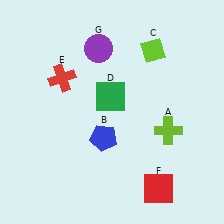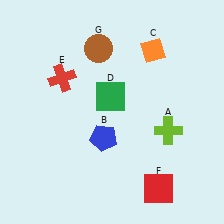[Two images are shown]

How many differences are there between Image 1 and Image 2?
There are 2 differences between the two images.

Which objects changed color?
C changed from lime to orange. G changed from purple to brown.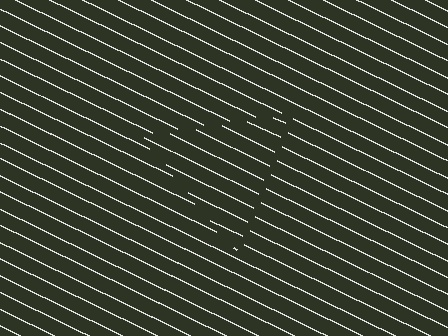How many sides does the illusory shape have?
3 sides — the line-ends trace a triangle.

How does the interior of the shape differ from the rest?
The interior of the shape contains the same grating, shifted by half a period — the contour is defined by the phase discontinuity where line-ends from the inner and outer gratings abut.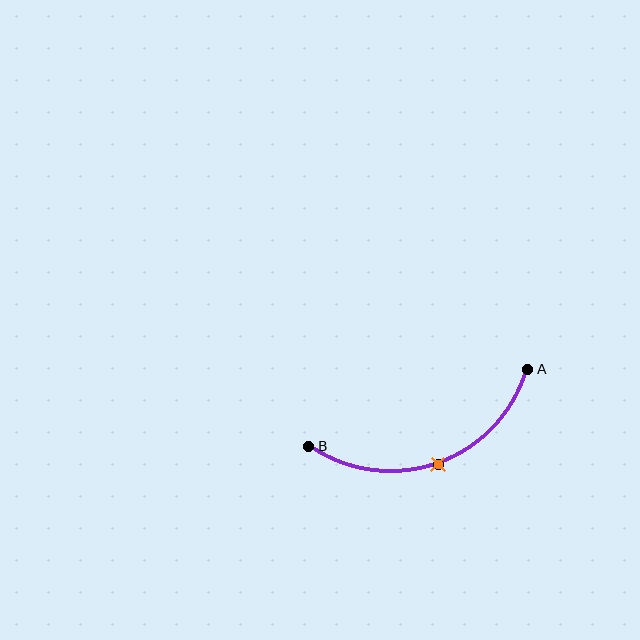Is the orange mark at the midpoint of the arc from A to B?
Yes. The orange mark lies on the arc at equal arc-length from both A and B — it is the arc midpoint.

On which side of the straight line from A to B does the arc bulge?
The arc bulges below the straight line connecting A and B.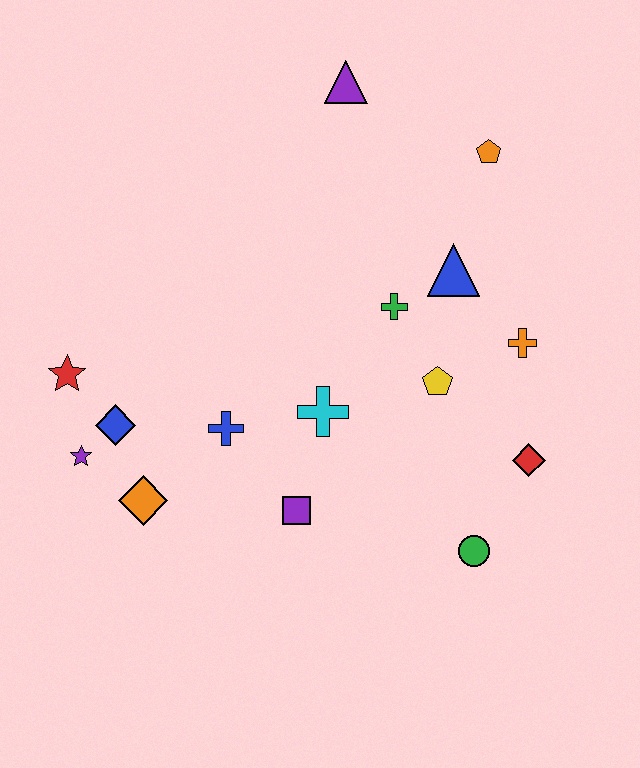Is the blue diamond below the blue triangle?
Yes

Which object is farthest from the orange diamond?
The orange pentagon is farthest from the orange diamond.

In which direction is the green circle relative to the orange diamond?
The green circle is to the right of the orange diamond.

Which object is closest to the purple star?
The blue diamond is closest to the purple star.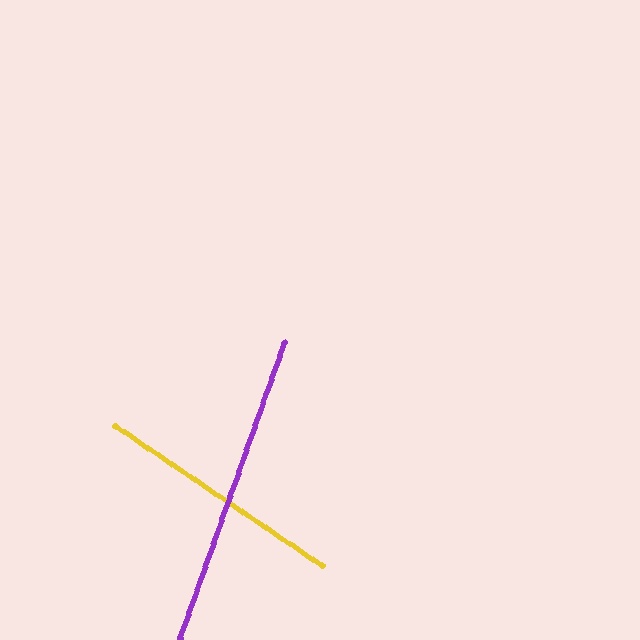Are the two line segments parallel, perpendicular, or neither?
Neither parallel nor perpendicular — they differ by about 76°.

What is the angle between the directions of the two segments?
Approximately 76 degrees.